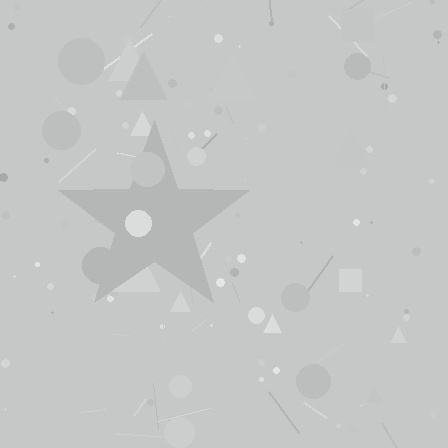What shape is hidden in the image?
A star is hidden in the image.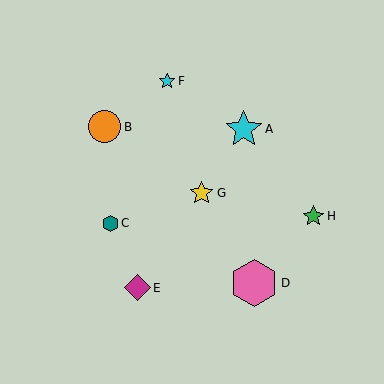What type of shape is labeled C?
Shape C is a teal hexagon.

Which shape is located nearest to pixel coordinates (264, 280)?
The pink hexagon (labeled D) at (254, 283) is nearest to that location.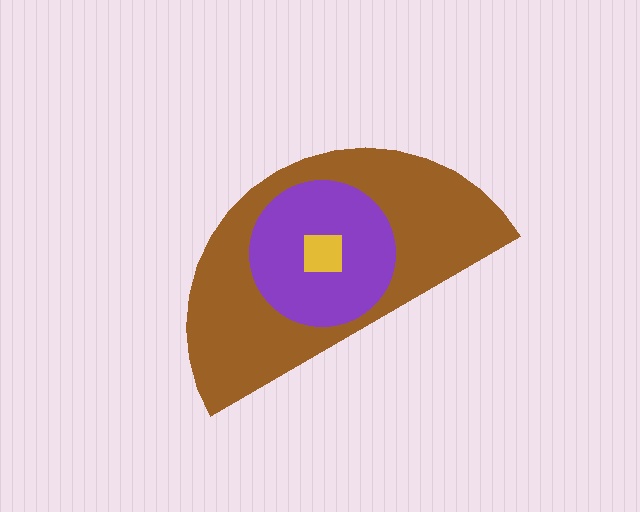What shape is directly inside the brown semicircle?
The purple circle.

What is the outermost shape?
The brown semicircle.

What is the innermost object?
The yellow square.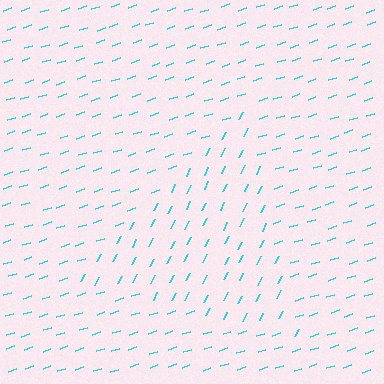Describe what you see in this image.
The image is filled with small cyan line segments. A triangle region in the image has lines oriented differently from the surrounding lines, creating a visible texture boundary.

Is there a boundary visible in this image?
Yes, there is a texture boundary formed by a change in line orientation.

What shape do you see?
I see a triangle.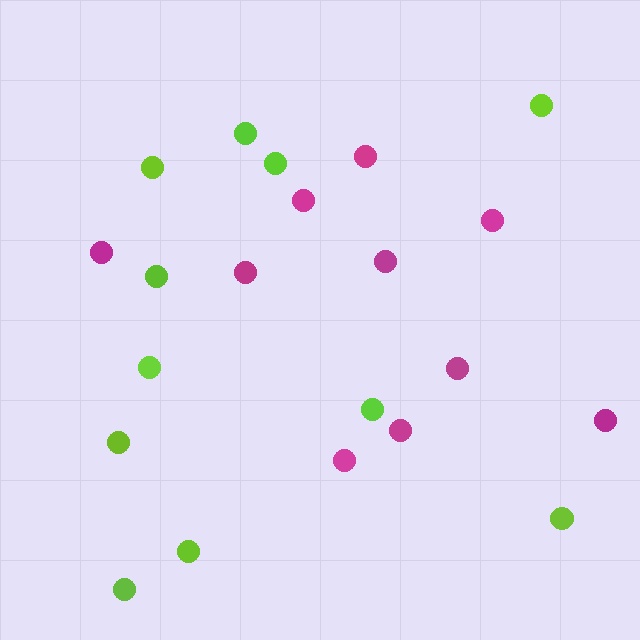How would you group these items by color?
There are 2 groups: one group of magenta circles (10) and one group of lime circles (11).